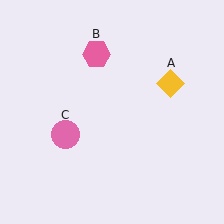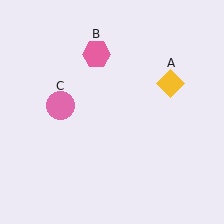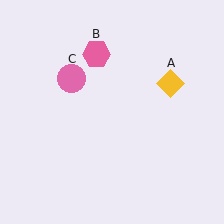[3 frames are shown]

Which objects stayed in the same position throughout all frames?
Yellow diamond (object A) and pink hexagon (object B) remained stationary.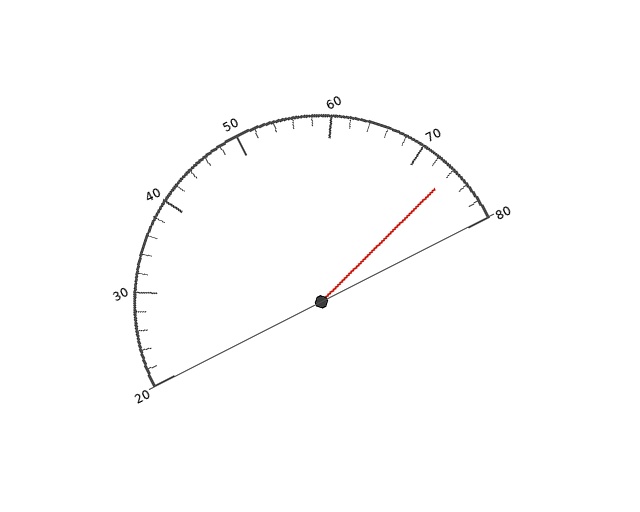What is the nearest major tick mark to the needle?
The nearest major tick mark is 70.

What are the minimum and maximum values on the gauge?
The gauge ranges from 20 to 80.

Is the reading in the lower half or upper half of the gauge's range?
The reading is in the upper half of the range (20 to 80).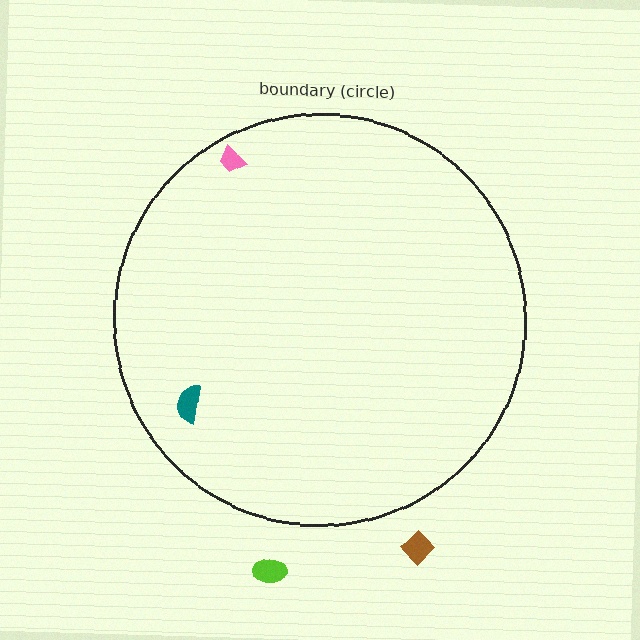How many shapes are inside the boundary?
2 inside, 2 outside.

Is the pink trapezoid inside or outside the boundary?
Inside.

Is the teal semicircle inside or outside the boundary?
Inside.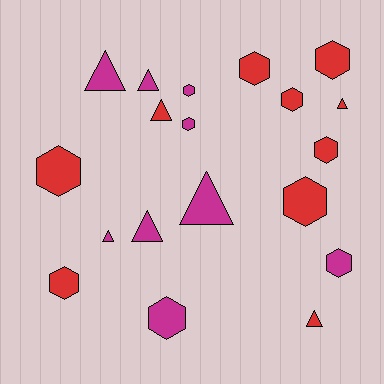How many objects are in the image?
There are 19 objects.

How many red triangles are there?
There are 3 red triangles.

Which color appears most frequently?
Red, with 10 objects.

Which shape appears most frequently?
Hexagon, with 11 objects.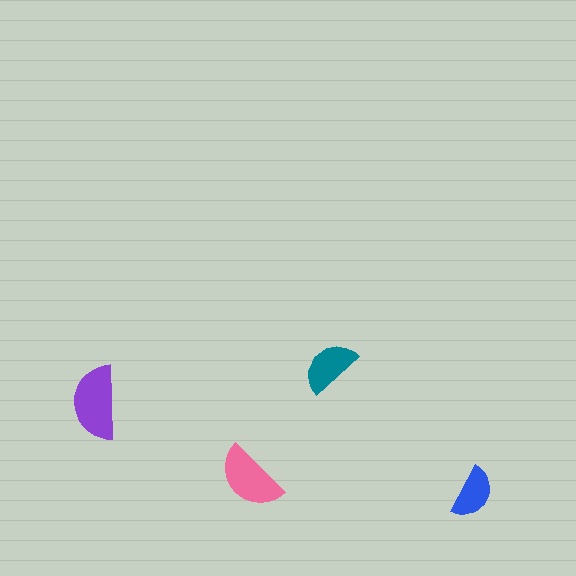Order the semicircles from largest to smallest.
the purple one, the pink one, the teal one, the blue one.